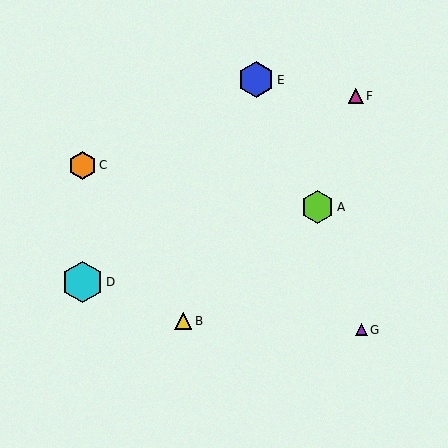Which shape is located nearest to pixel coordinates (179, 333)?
The yellow triangle (labeled B) at (183, 321) is nearest to that location.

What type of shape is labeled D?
Shape D is a cyan hexagon.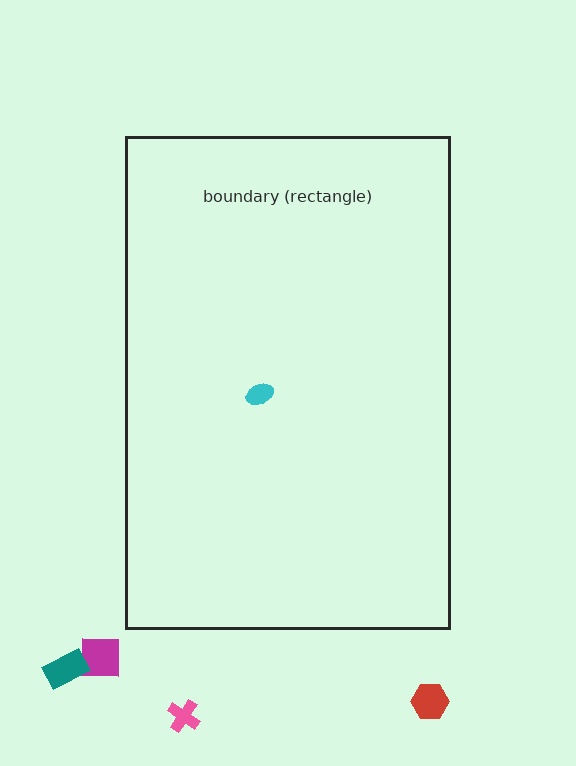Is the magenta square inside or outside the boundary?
Outside.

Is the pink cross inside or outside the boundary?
Outside.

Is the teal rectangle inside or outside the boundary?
Outside.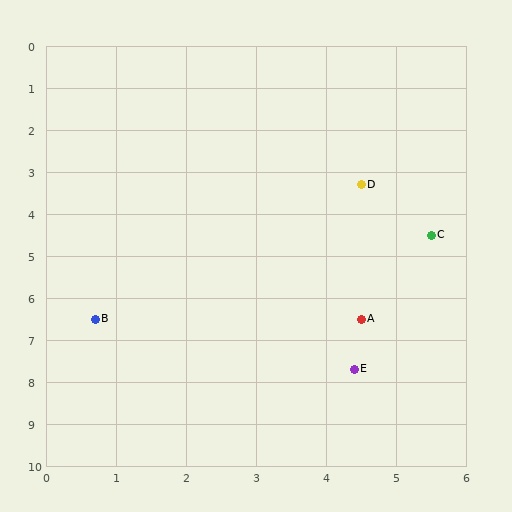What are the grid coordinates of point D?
Point D is at approximately (4.5, 3.3).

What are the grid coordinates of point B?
Point B is at approximately (0.7, 6.5).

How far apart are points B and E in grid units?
Points B and E are about 3.9 grid units apart.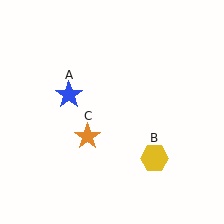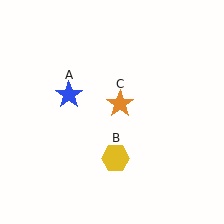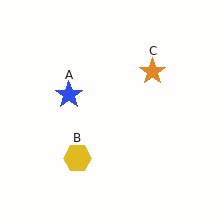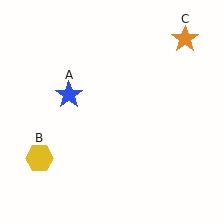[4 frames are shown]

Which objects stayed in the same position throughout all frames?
Blue star (object A) remained stationary.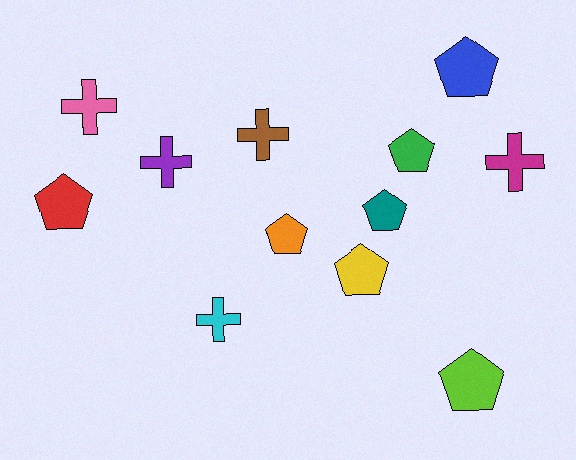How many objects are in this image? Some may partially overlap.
There are 12 objects.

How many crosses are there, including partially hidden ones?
There are 5 crosses.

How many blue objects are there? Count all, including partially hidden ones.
There is 1 blue object.